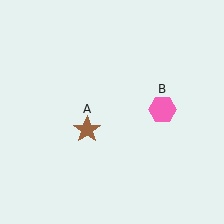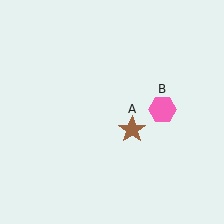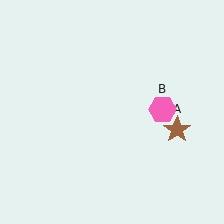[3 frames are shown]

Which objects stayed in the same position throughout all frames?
Pink hexagon (object B) remained stationary.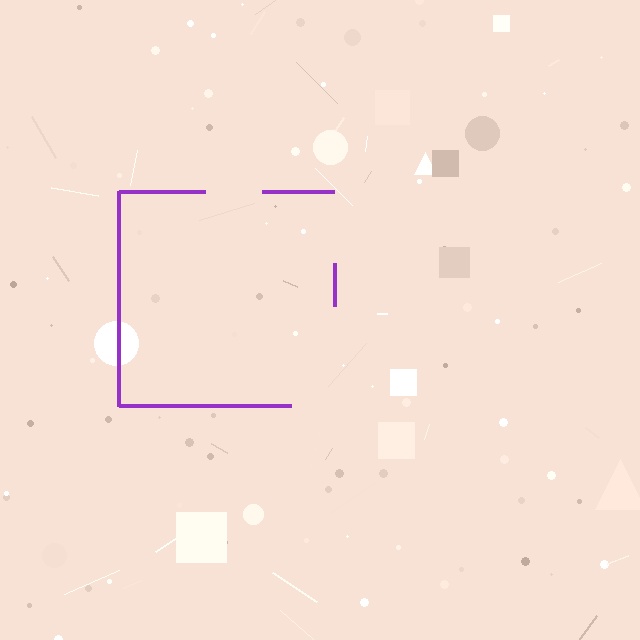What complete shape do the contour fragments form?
The contour fragments form a square.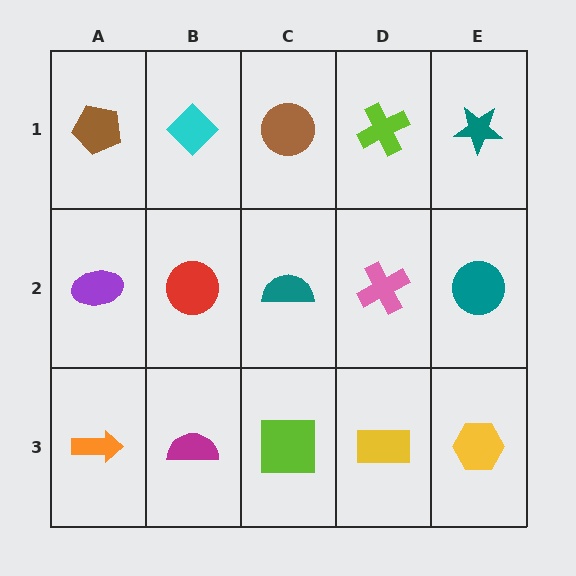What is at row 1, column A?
A brown pentagon.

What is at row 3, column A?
An orange arrow.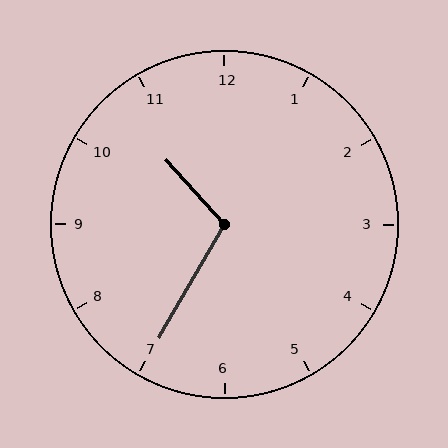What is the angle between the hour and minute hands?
Approximately 108 degrees.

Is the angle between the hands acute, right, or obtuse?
It is obtuse.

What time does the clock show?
10:35.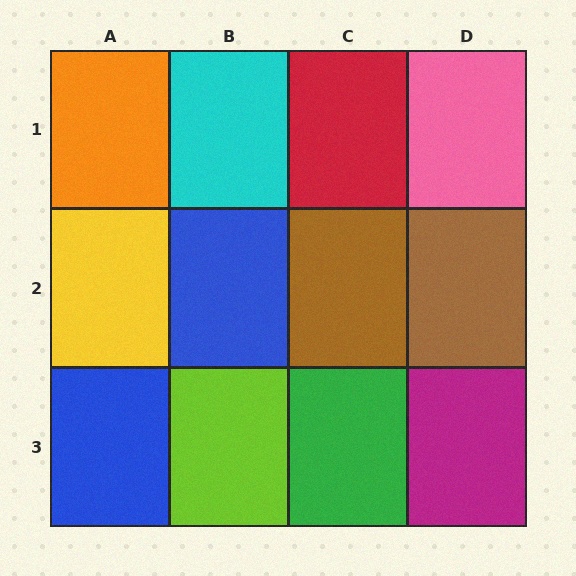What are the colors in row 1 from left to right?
Orange, cyan, red, pink.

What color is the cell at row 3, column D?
Magenta.